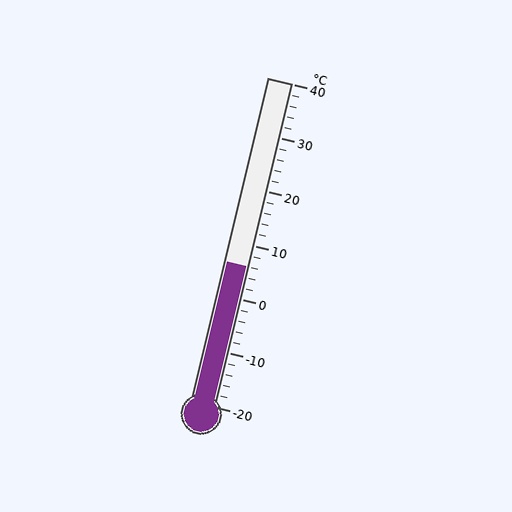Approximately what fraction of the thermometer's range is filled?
The thermometer is filled to approximately 45% of its range.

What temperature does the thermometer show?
The thermometer shows approximately 6°C.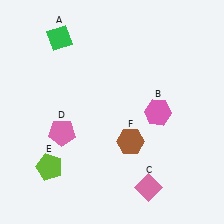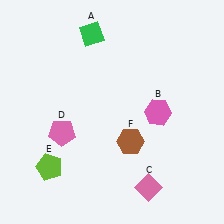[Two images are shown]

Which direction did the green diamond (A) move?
The green diamond (A) moved right.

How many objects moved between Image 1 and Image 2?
1 object moved between the two images.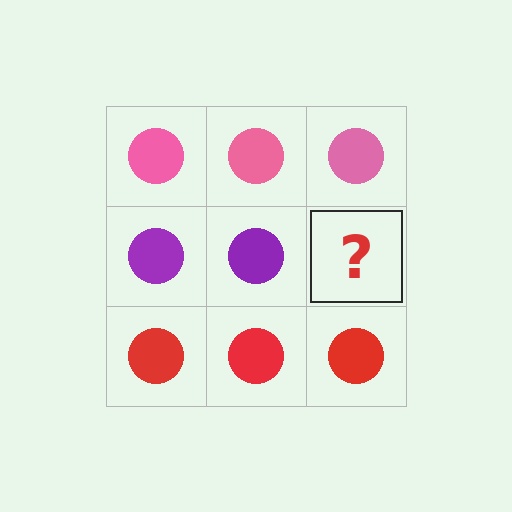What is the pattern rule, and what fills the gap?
The rule is that each row has a consistent color. The gap should be filled with a purple circle.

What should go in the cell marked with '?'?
The missing cell should contain a purple circle.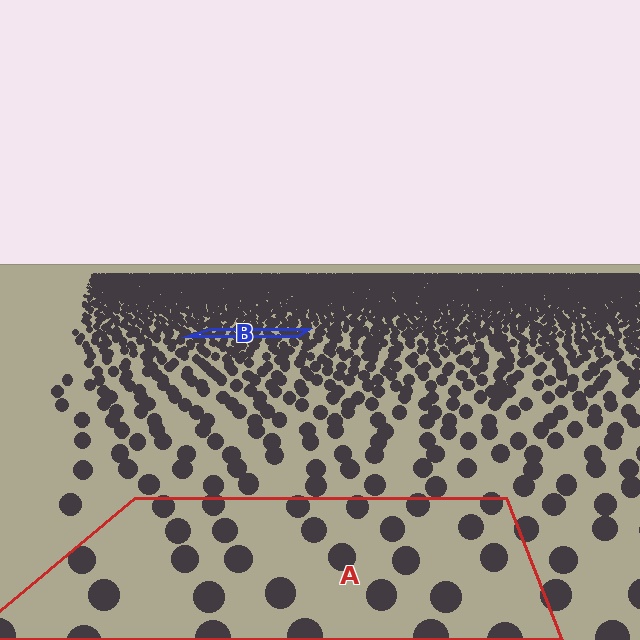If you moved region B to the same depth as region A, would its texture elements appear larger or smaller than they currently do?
They would appear larger. At a closer depth, the same texture elements are projected at a bigger on-screen size.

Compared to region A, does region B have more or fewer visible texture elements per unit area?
Region B has more texture elements per unit area — they are packed more densely because it is farther away.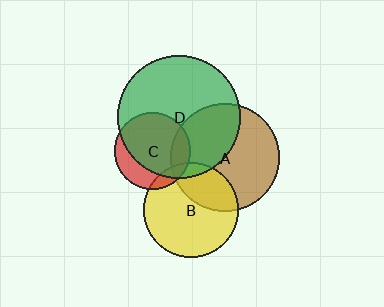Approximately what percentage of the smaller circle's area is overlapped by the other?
Approximately 75%.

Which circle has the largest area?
Circle D (green).